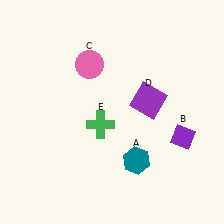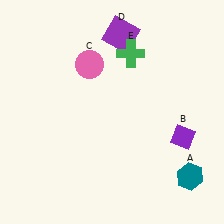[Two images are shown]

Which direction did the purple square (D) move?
The purple square (D) moved up.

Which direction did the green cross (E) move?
The green cross (E) moved up.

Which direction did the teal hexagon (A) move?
The teal hexagon (A) moved right.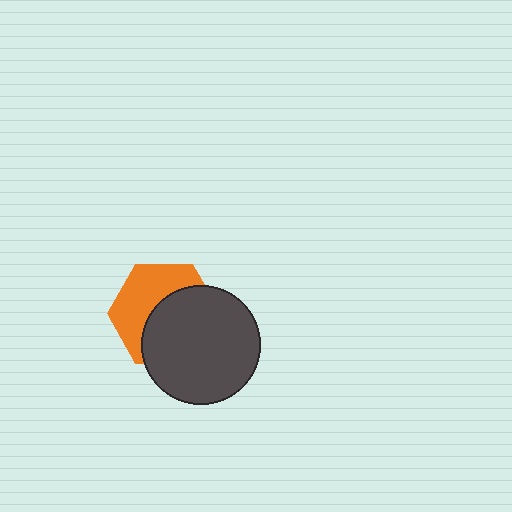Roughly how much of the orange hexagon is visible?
About half of it is visible (roughly 47%).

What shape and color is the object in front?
The object in front is a dark gray circle.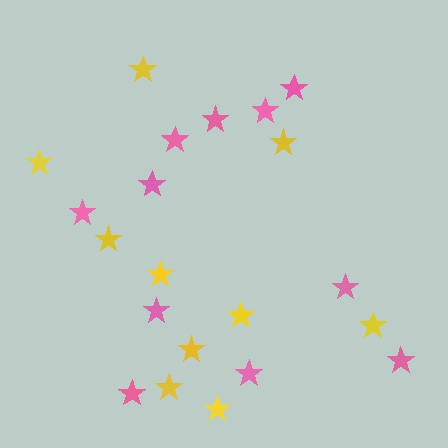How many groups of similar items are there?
There are 2 groups: one group of pink stars (11) and one group of yellow stars (10).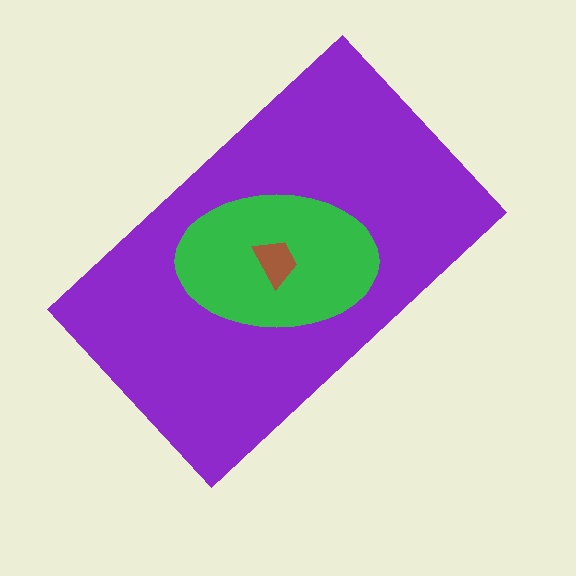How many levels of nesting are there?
3.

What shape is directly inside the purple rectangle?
The green ellipse.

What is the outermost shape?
The purple rectangle.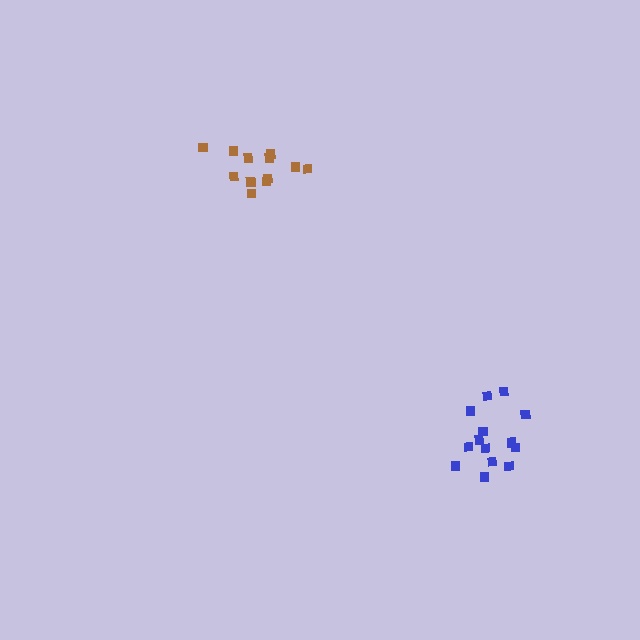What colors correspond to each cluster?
The clusters are colored: brown, blue.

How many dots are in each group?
Group 1: 12 dots, Group 2: 14 dots (26 total).